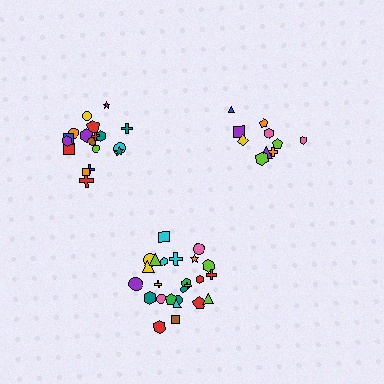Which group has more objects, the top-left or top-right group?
The top-left group.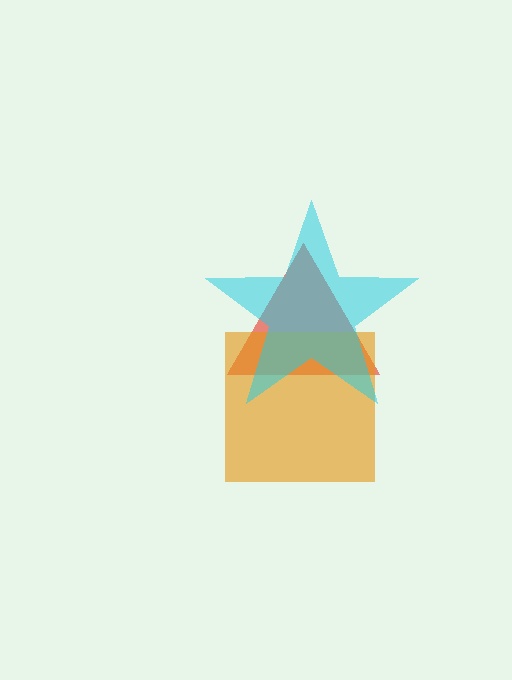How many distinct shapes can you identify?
There are 3 distinct shapes: a red triangle, an orange square, a cyan star.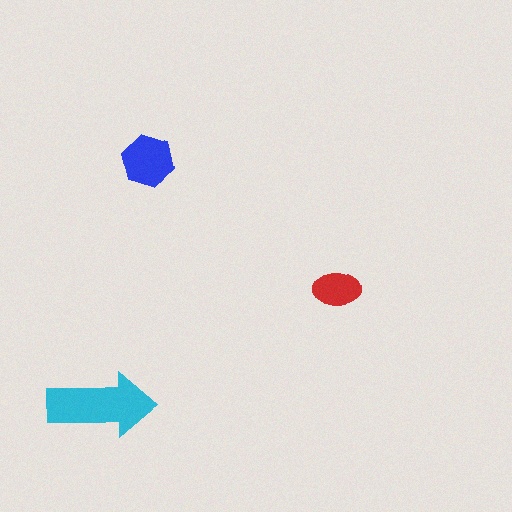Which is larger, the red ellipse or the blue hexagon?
The blue hexagon.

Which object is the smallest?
The red ellipse.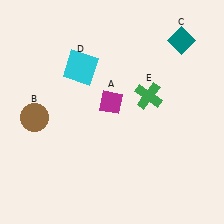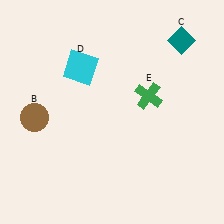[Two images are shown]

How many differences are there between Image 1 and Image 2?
There is 1 difference between the two images.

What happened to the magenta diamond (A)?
The magenta diamond (A) was removed in Image 2. It was in the top-left area of Image 1.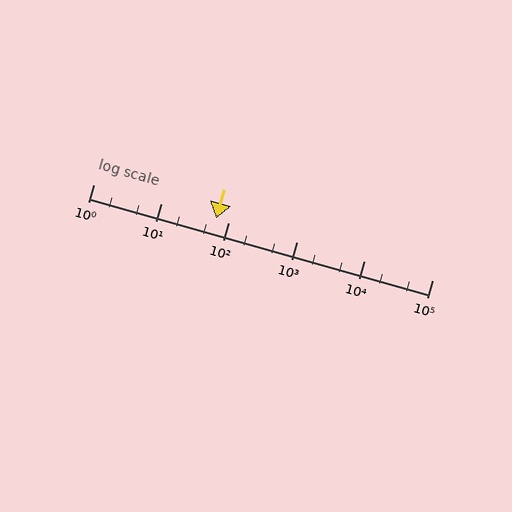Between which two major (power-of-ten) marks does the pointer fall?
The pointer is between 10 and 100.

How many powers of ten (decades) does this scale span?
The scale spans 5 decades, from 1 to 100000.